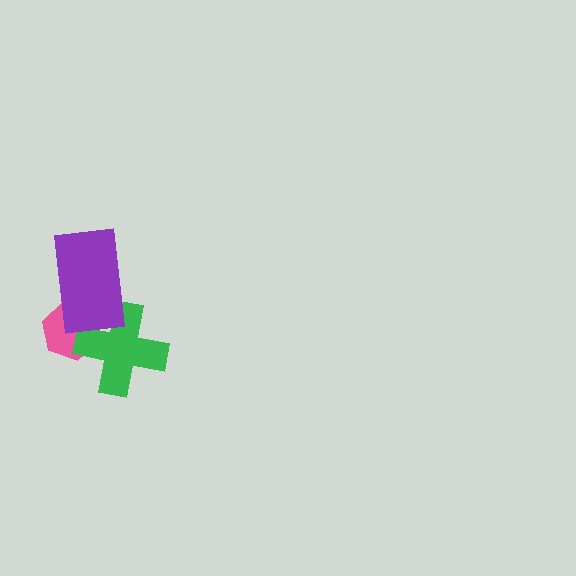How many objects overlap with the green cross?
2 objects overlap with the green cross.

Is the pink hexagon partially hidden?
Yes, it is partially covered by another shape.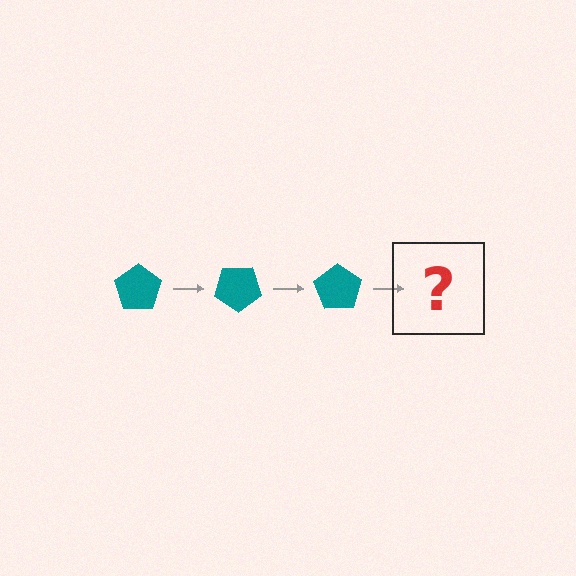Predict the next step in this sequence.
The next step is a teal pentagon rotated 105 degrees.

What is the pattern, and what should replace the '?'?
The pattern is that the pentagon rotates 35 degrees each step. The '?' should be a teal pentagon rotated 105 degrees.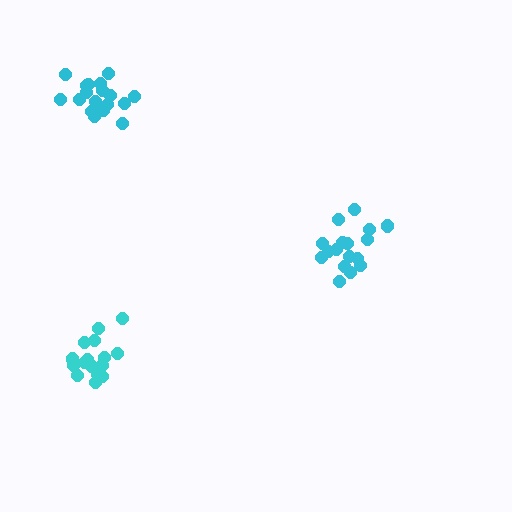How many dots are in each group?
Group 1: 17 dots, Group 2: 19 dots, Group 3: 17 dots (53 total).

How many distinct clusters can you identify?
There are 3 distinct clusters.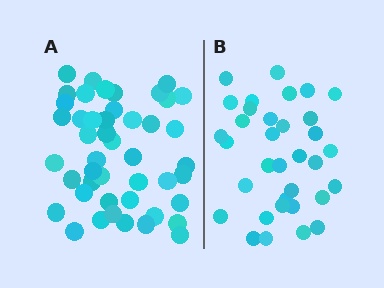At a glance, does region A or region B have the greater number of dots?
Region A (the left region) has more dots.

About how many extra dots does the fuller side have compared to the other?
Region A has roughly 12 or so more dots than region B.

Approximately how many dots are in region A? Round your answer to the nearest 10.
About 50 dots. (The exact count is 46, which rounds to 50.)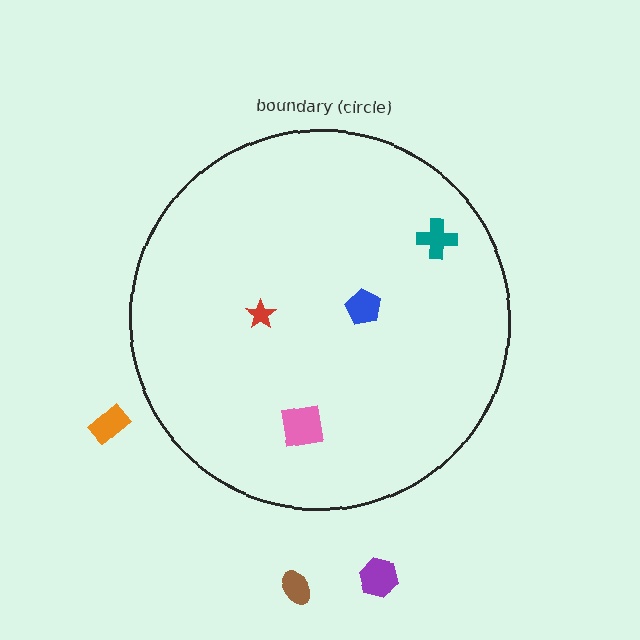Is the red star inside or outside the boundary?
Inside.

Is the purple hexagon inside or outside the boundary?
Outside.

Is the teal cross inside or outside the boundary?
Inside.